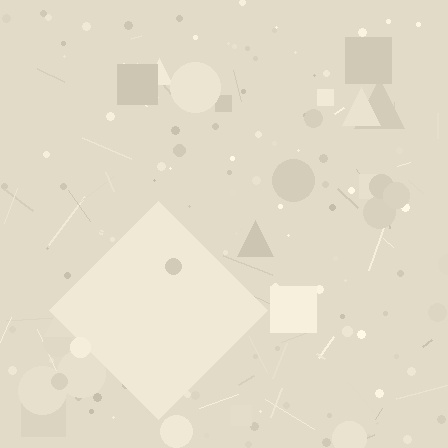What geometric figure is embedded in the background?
A diamond is embedded in the background.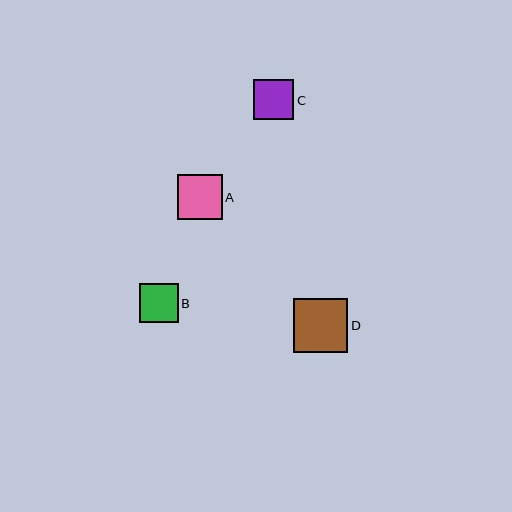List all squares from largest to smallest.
From largest to smallest: D, A, C, B.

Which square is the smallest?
Square B is the smallest with a size of approximately 39 pixels.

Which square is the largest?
Square D is the largest with a size of approximately 54 pixels.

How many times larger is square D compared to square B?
Square D is approximately 1.4 times the size of square B.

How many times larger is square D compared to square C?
Square D is approximately 1.3 times the size of square C.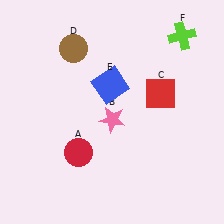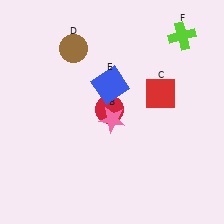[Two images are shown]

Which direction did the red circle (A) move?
The red circle (A) moved up.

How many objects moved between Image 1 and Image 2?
1 object moved between the two images.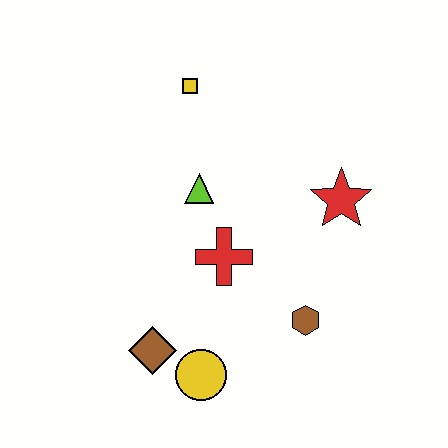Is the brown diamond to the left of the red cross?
Yes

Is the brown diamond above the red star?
No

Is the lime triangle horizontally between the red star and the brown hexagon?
No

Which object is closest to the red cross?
The lime triangle is closest to the red cross.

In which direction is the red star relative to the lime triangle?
The red star is to the right of the lime triangle.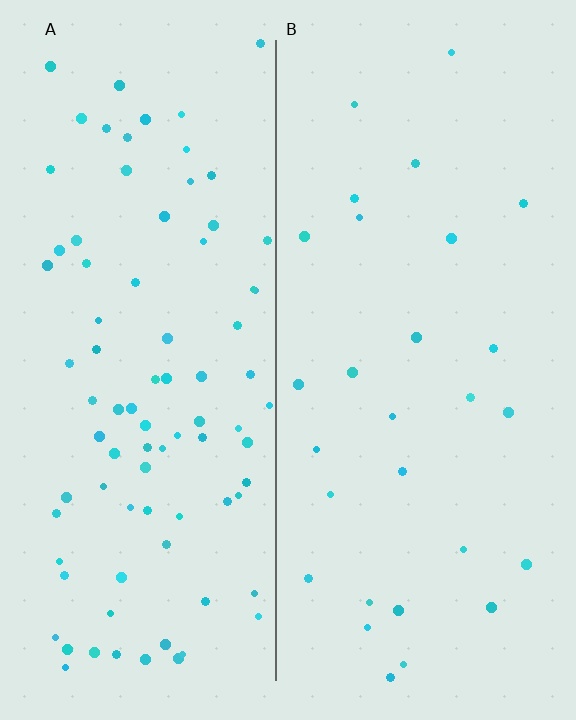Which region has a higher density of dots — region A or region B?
A (the left).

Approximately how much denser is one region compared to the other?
Approximately 3.0× — region A over region B.